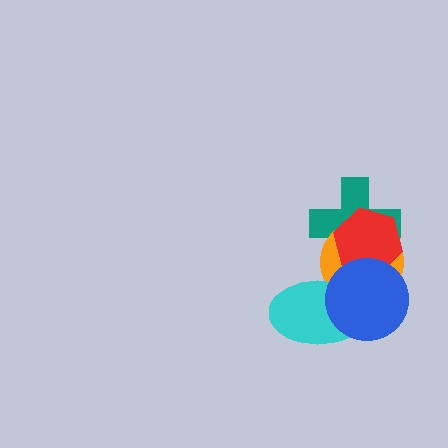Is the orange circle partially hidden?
Yes, it is partially covered by another shape.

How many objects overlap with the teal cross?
3 objects overlap with the teal cross.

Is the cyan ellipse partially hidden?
Yes, it is partially covered by another shape.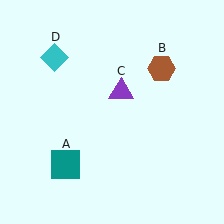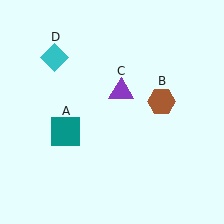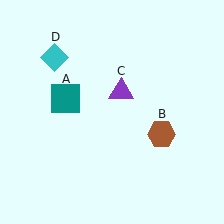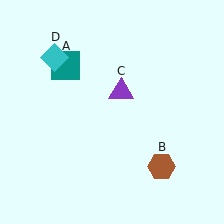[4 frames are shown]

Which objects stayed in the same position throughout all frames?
Purple triangle (object C) and cyan diamond (object D) remained stationary.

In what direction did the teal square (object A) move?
The teal square (object A) moved up.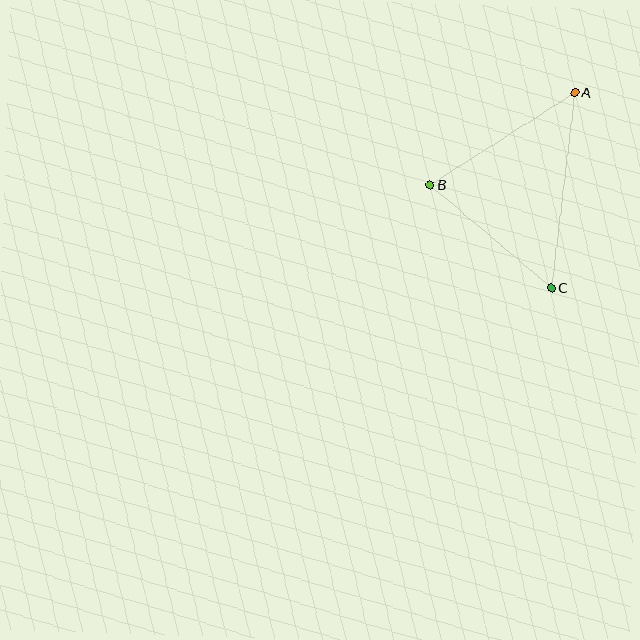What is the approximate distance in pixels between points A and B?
The distance between A and B is approximately 171 pixels.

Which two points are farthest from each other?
Points A and C are farthest from each other.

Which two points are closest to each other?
Points B and C are closest to each other.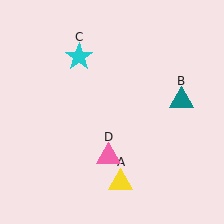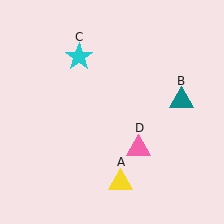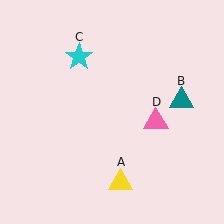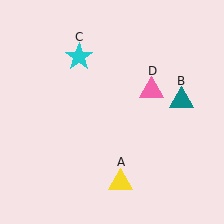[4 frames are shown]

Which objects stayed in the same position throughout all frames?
Yellow triangle (object A) and teal triangle (object B) and cyan star (object C) remained stationary.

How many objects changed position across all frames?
1 object changed position: pink triangle (object D).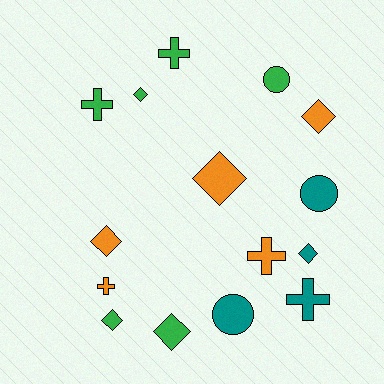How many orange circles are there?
There are no orange circles.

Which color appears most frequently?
Green, with 6 objects.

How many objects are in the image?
There are 15 objects.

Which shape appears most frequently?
Diamond, with 7 objects.